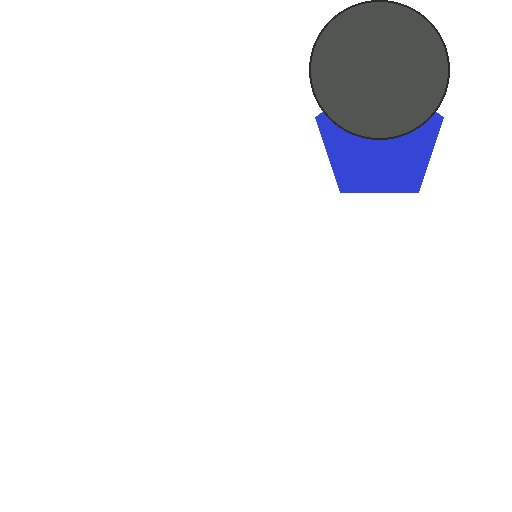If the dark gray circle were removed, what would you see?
You would see the complete blue pentagon.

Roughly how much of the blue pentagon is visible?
About half of it is visible (roughly 58%).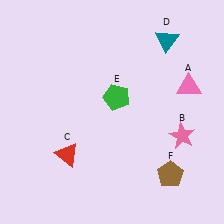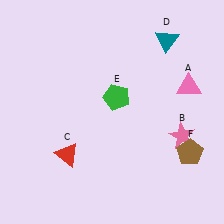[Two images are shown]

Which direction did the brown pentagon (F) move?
The brown pentagon (F) moved up.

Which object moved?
The brown pentagon (F) moved up.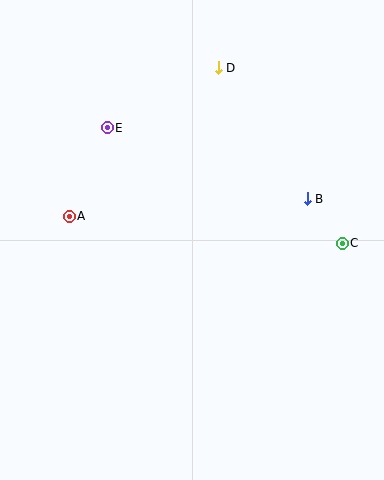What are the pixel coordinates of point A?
Point A is at (69, 216).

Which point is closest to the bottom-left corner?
Point A is closest to the bottom-left corner.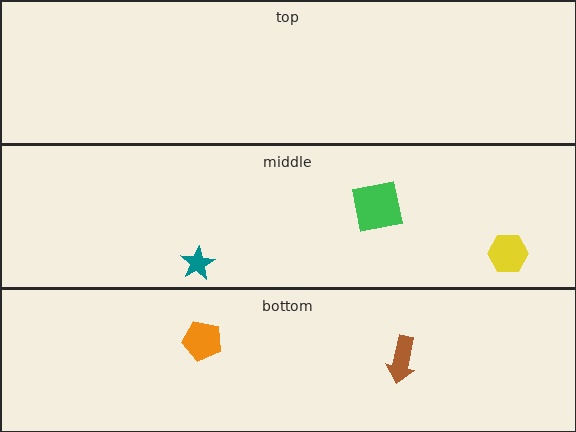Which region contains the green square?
The middle region.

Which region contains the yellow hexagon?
The middle region.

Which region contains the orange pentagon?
The bottom region.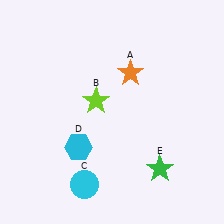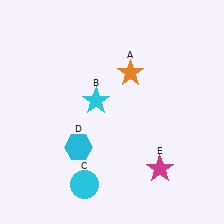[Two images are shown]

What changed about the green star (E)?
In Image 1, E is green. In Image 2, it changed to magenta.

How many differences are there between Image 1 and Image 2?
There are 2 differences between the two images.